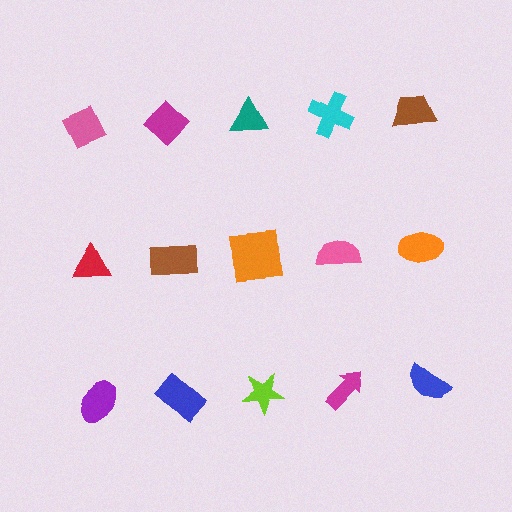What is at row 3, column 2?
A blue rectangle.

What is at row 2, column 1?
A red triangle.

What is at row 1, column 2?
A magenta diamond.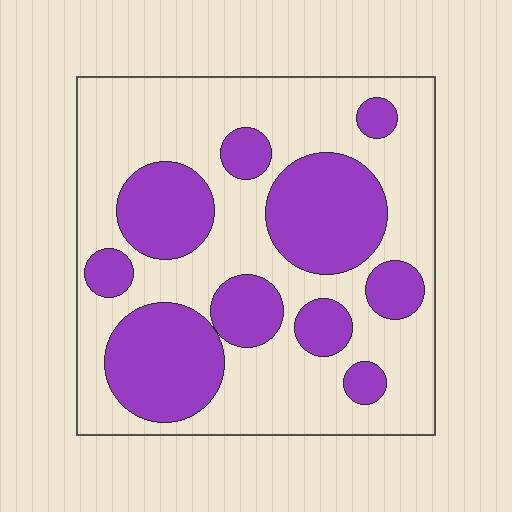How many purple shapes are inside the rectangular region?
10.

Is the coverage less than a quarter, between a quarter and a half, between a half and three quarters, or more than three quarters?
Between a quarter and a half.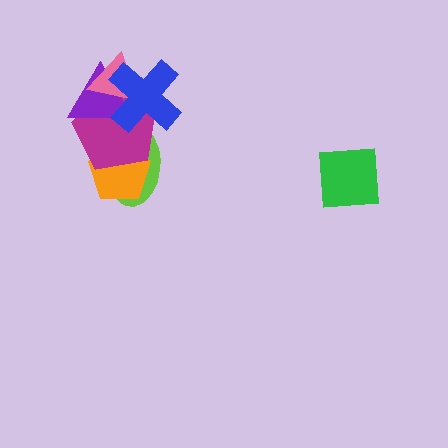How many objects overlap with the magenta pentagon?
5 objects overlap with the magenta pentagon.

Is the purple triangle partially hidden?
Yes, it is partially covered by another shape.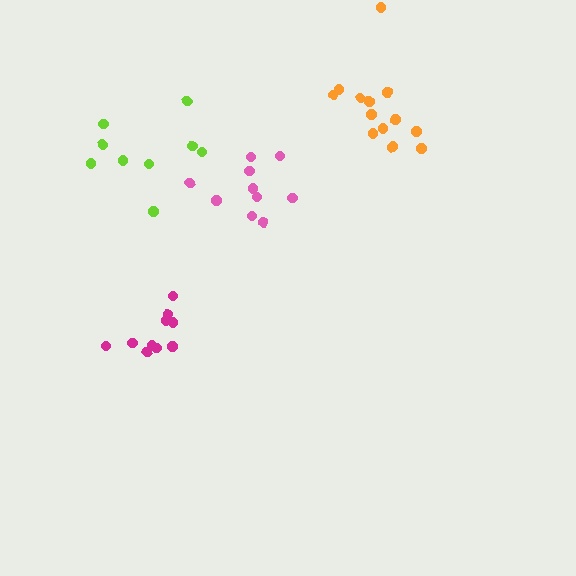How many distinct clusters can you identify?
There are 4 distinct clusters.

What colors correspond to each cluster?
The clusters are colored: orange, lime, pink, magenta.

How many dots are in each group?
Group 1: 13 dots, Group 2: 9 dots, Group 3: 10 dots, Group 4: 10 dots (42 total).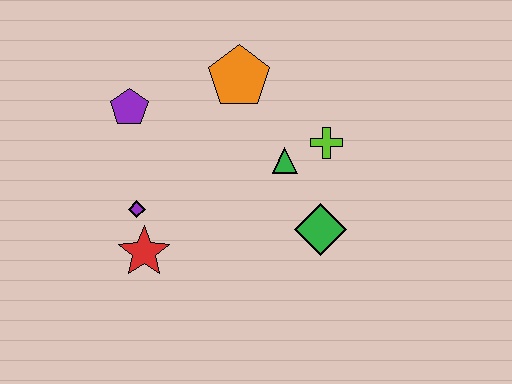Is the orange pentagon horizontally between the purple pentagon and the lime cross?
Yes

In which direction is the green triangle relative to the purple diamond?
The green triangle is to the right of the purple diamond.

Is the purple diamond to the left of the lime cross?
Yes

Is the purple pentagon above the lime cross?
Yes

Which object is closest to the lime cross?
The green triangle is closest to the lime cross.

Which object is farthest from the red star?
The lime cross is farthest from the red star.